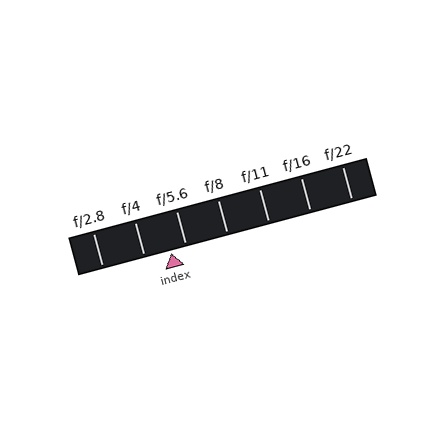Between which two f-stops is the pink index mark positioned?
The index mark is between f/4 and f/5.6.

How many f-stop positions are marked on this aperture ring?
There are 7 f-stop positions marked.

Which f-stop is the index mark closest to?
The index mark is closest to f/5.6.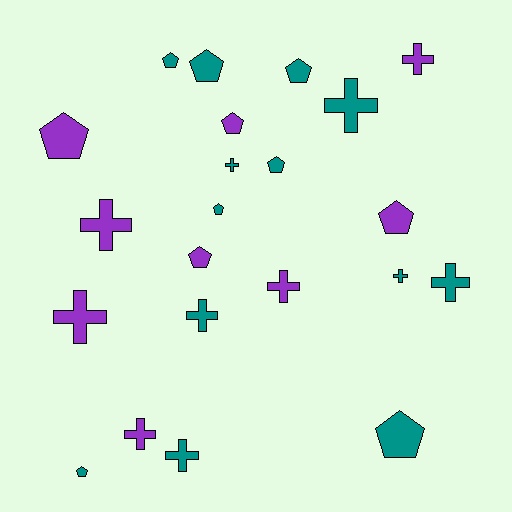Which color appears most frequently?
Teal, with 13 objects.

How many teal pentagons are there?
There are 7 teal pentagons.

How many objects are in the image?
There are 22 objects.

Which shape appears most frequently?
Cross, with 11 objects.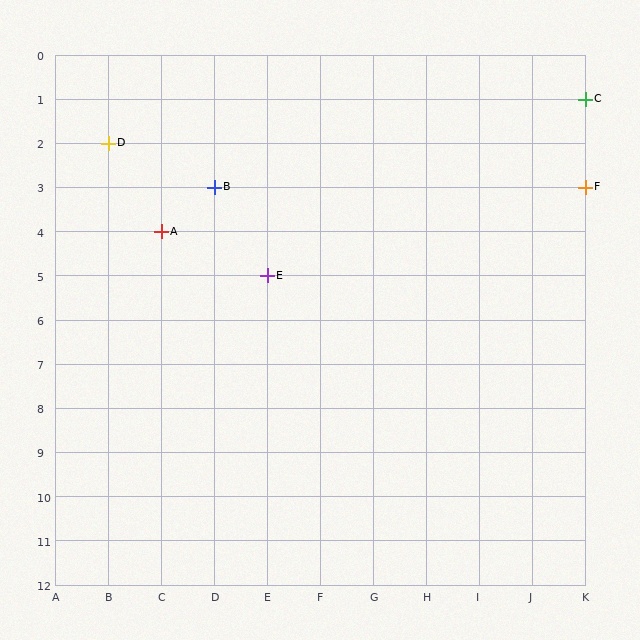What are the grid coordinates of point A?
Point A is at grid coordinates (C, 4).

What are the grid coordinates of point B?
Point B is at grid coordinates (D, 3).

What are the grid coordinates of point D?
Point D is at grid coordinates (B, 2).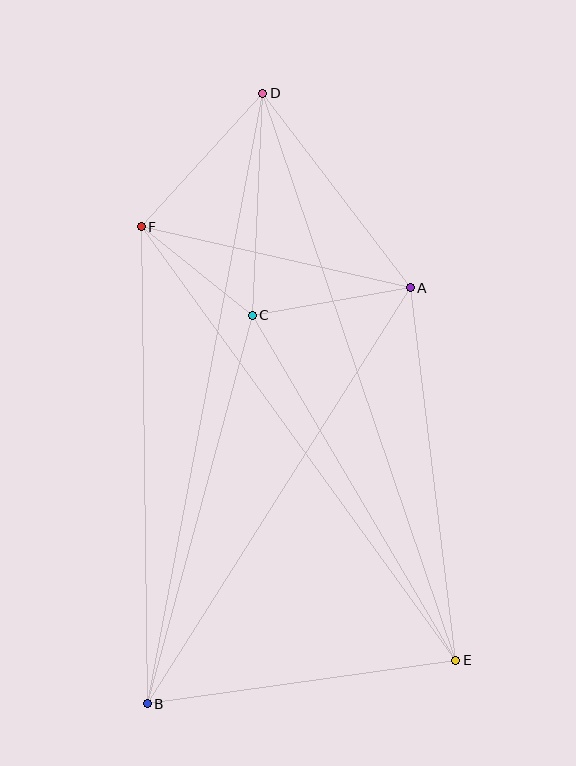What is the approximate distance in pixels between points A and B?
The distance between A and B is approximately 492 pixels.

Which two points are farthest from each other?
Points B and D are farthest from each other.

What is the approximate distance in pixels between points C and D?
The distance between C and D is approximately 223 pixels.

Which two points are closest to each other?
Points C and F are closest to each other.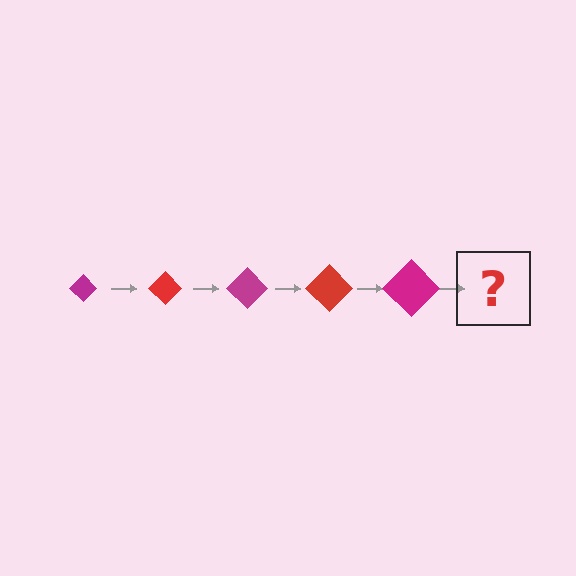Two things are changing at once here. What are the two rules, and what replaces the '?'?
The two rules are that the diamond grows larger each step and the color cycles through magenta and red. The '?' should be a red diamond, larger than the previous one.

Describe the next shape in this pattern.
It should be a red diamond, larger than the previous one.